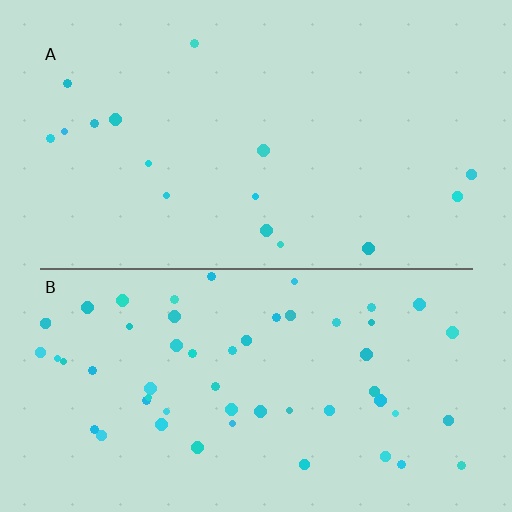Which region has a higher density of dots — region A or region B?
B (the bottom).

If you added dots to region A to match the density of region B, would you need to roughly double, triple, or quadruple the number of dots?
Approximately quadruple.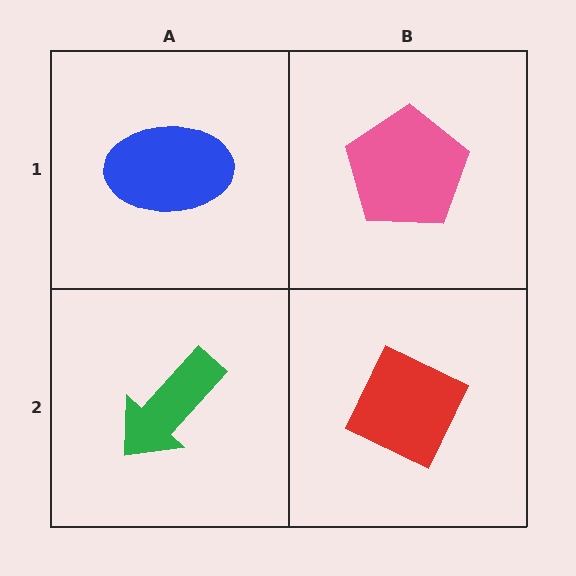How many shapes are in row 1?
2 shapes.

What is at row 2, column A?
A green arrow.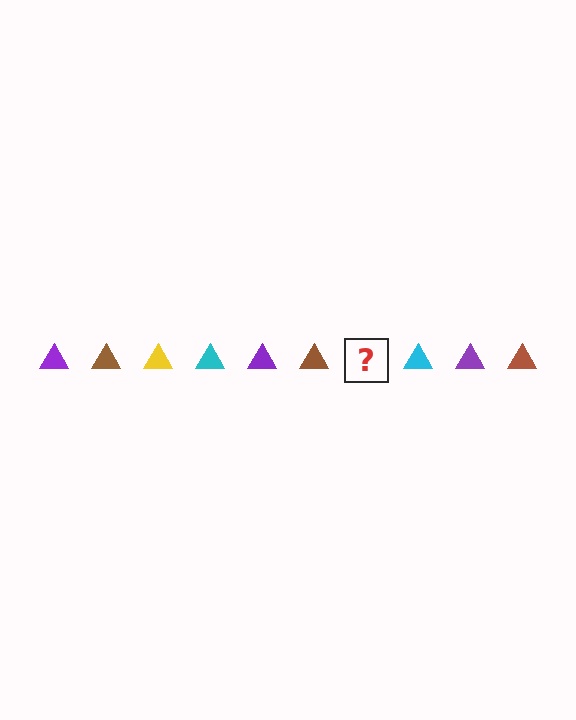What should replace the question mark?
The question mark should be replaced with a yellow triangle.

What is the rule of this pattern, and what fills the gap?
The rule is that the pattern cycles through purple, brown, yellow, cyan triangles. The gap should be filled with a yellow triangle.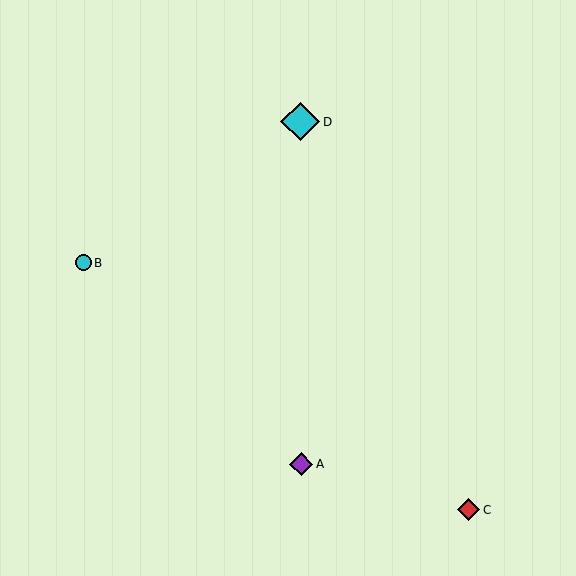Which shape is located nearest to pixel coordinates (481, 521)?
The red diamond (labeled C) at (469, 510) is nearest to that location.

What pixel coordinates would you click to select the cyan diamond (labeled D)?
Click at (300, 122) to select the cyan diamond D.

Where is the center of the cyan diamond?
The center of the cyan diamond is at (300, 122).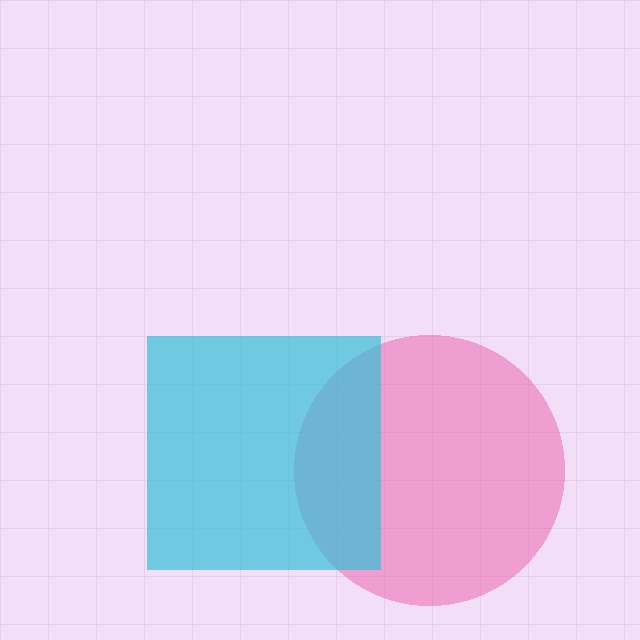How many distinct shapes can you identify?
There are 2 distinct shapes: a pink circle, a cyan square.